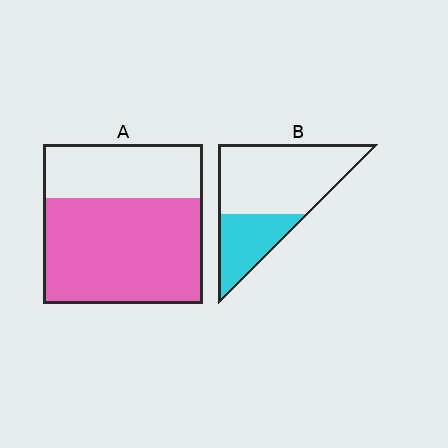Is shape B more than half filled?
No.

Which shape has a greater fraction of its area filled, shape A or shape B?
Shape A.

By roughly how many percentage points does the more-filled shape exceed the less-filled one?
By roughly 35 percentage points (A over B).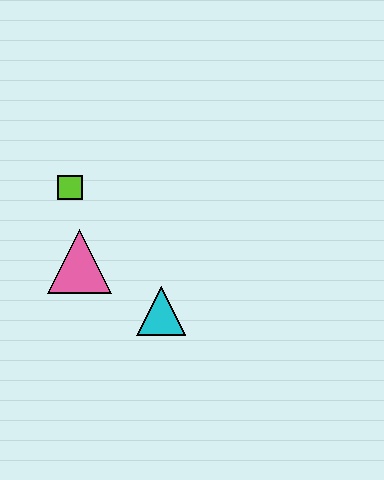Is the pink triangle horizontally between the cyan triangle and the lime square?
Yes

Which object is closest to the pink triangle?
The lime square is closest to the pink triangle.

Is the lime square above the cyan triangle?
Yes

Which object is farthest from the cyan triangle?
The lime square is farthest from the cyan triangle.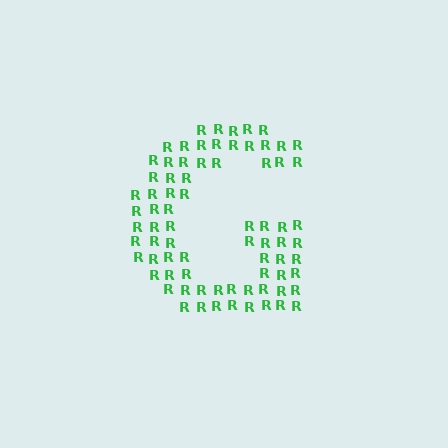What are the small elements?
The small elements are letter R's.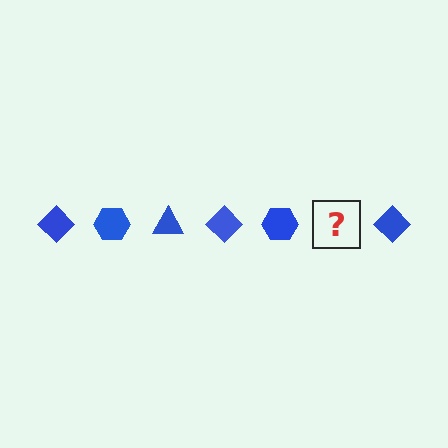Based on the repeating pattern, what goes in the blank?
The blank should be a blue triangle.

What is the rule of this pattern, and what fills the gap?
The rule is that the pattern cycles through diamond, hexagon, triangle shapes in blue. The gap should be filled with a blue triangle.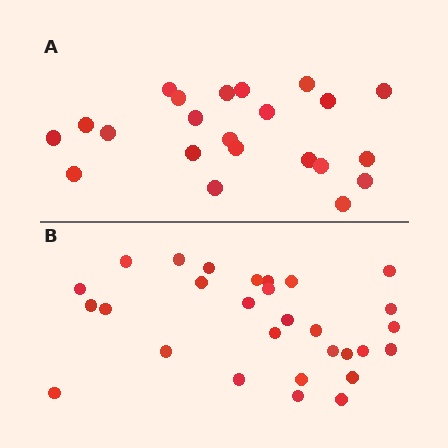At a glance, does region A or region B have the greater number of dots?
Region B (the bottom region) has more dots.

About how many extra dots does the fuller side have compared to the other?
Region B has roughly 8 or so more dots than region A.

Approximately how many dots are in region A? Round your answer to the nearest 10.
About 20 dots. (The exact count is 22, which rounds to 20.)